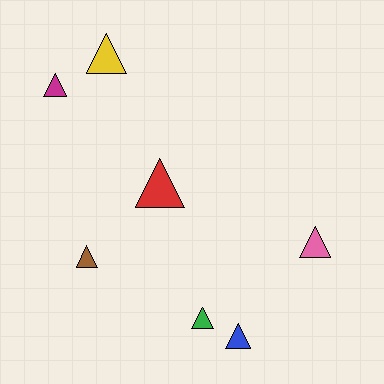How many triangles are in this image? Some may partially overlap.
There are 7 triangles.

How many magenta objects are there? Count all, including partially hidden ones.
There is 1 magenta object.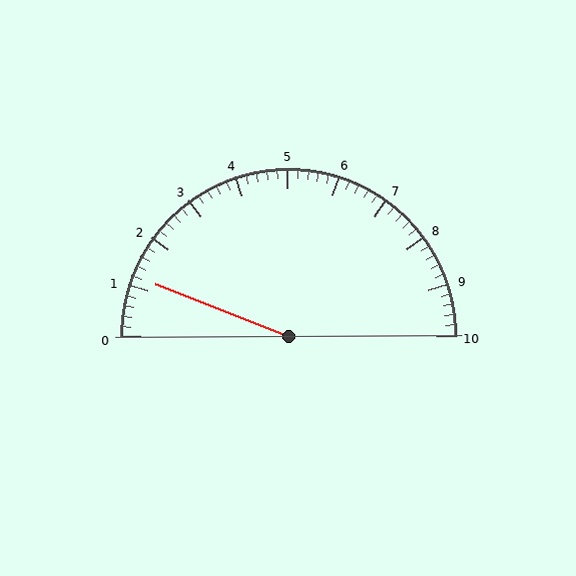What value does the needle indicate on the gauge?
The needle indicates approximately 1.2.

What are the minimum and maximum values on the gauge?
The gauge ranges from 0 to 10.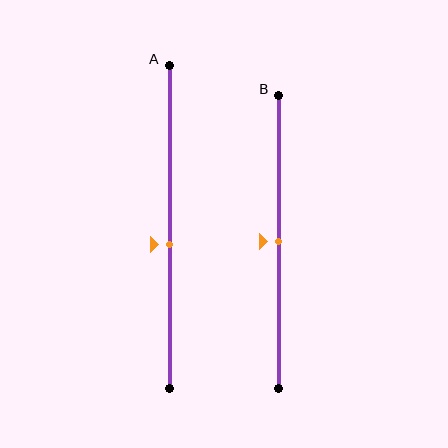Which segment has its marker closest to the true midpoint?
Segment B has its marker closest to the true midpoint.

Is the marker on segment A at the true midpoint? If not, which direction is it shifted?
No, the marker on segment A is shifted downward by about 5% of the segment length.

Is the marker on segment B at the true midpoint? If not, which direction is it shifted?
Yes, the marker on segment B is at the true midpoint.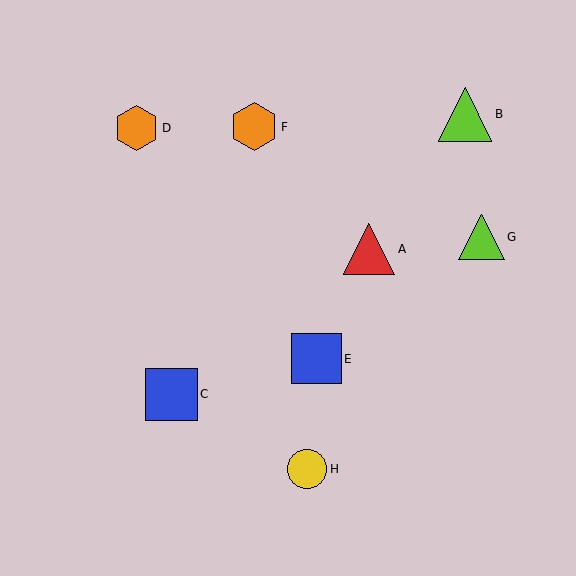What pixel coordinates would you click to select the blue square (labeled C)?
Click at (171, 394) to select the blue square C.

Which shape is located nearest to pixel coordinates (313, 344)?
The blue square (labeled E) at (316, 359) is nearest to that location.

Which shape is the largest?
The lime triangle (labeled B) is the largest.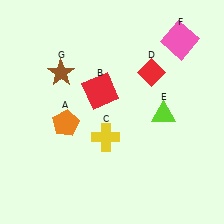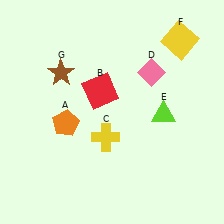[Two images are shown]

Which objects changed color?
D changed from red to pink. F changed from pink to yellow.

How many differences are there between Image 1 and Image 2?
There are 2 differences between the two images.